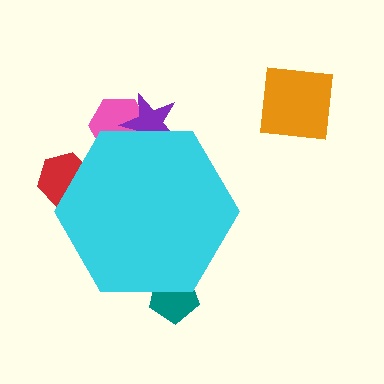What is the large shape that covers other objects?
A cyan hexagon.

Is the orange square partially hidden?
No, the orange square is fully visible.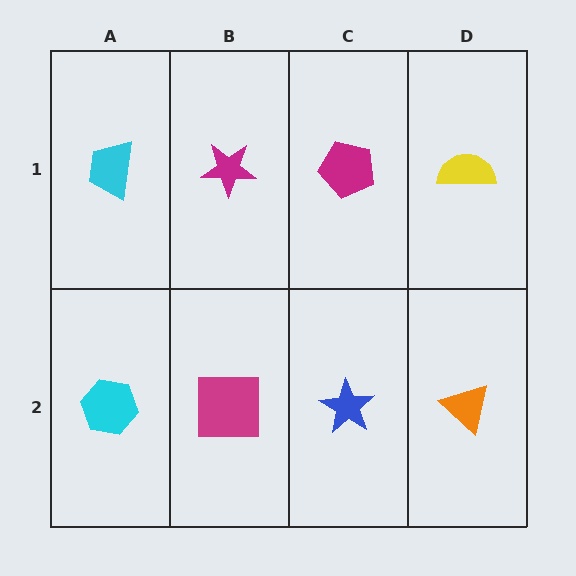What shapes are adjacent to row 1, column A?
A cyan hexagon (row 2, column A), a magenta star (row 1, column B).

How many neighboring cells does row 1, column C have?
3.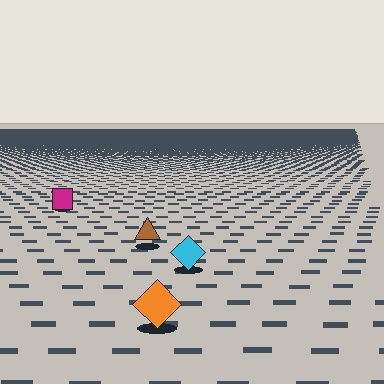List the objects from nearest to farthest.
From nearest to farthest: the orange diamond, the cyan diamond, the brown triangle, the magenta square.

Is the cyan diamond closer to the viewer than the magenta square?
Yes. The cyan diamond is closer — you can tell from the texture gradient: the ground texture is coarser near it.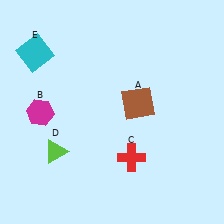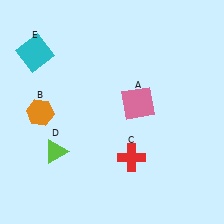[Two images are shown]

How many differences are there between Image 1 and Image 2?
There are 2 differences between the two images.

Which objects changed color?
A changed from brown to pink. B changed from magenta to orange.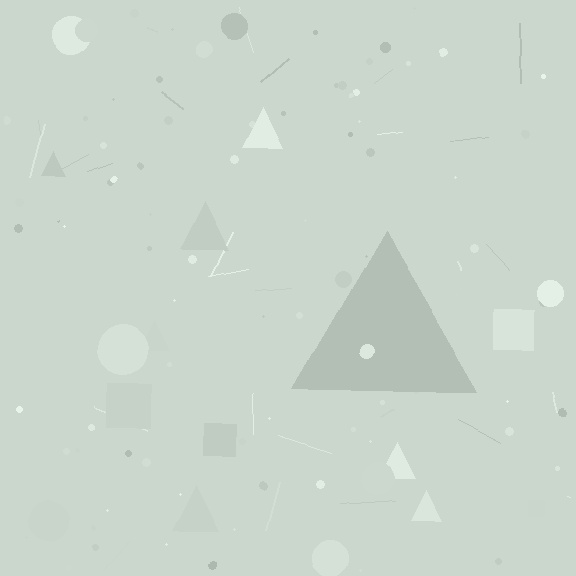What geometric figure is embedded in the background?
A triangle is embedded in the background.